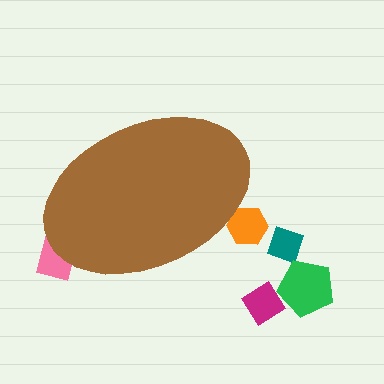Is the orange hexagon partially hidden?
Yes, the orange hexagon is partially hidden behind the brown ellipse.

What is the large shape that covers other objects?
A brown ellipse.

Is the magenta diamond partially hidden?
No, the magenta diamond is fully visible.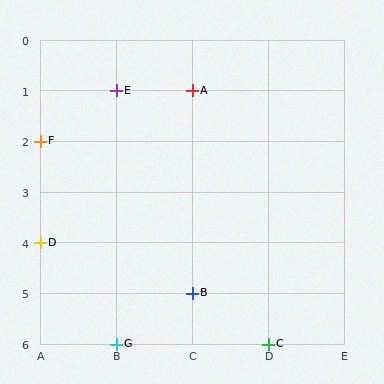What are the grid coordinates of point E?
Point E is at grid coordinates (B, 1).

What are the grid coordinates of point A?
Point A is at grid coordinates (C, 1).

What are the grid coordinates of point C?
Point C is at grid coordinates (D, 6).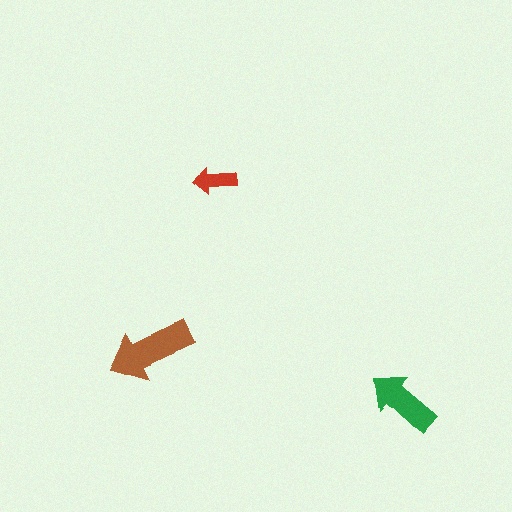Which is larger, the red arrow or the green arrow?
The green one.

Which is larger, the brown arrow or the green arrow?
The brown one.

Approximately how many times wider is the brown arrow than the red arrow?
About 2 times wider.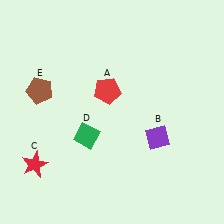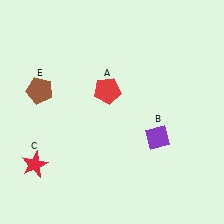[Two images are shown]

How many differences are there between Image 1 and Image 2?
There is 1 difference between the two images.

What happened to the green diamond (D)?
The green diamond (D) was removed in Image 2. It was in the bottom-left area of Image 1.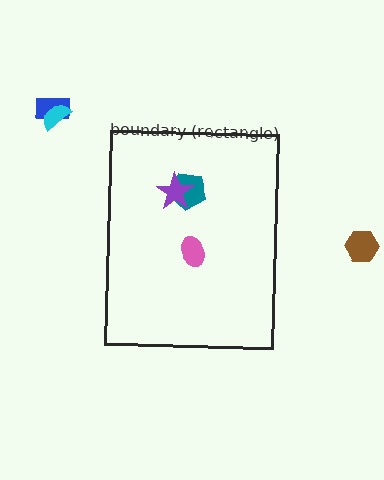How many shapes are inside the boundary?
3 inside, 3 outside.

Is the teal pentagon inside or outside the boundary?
Inside.